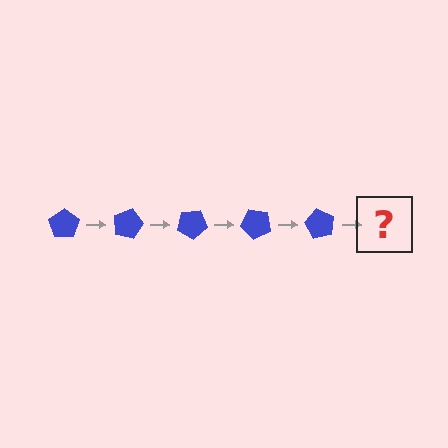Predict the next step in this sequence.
The next step is a blue pentagon rotated 75 degrees.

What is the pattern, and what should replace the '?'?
The pattern is that the pentagon rotates 15 degrees each step. The '?' should be a blue pentagon rotated 75 degrees.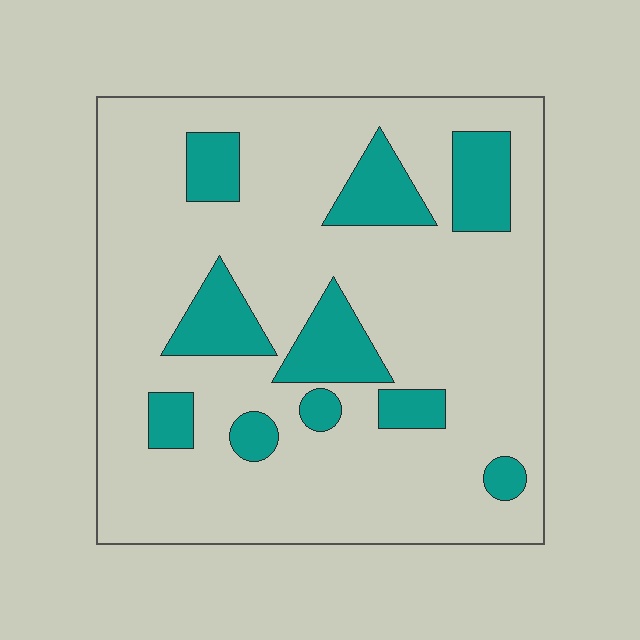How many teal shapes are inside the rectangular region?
10.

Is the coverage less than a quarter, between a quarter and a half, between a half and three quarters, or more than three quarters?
Less than a quarter.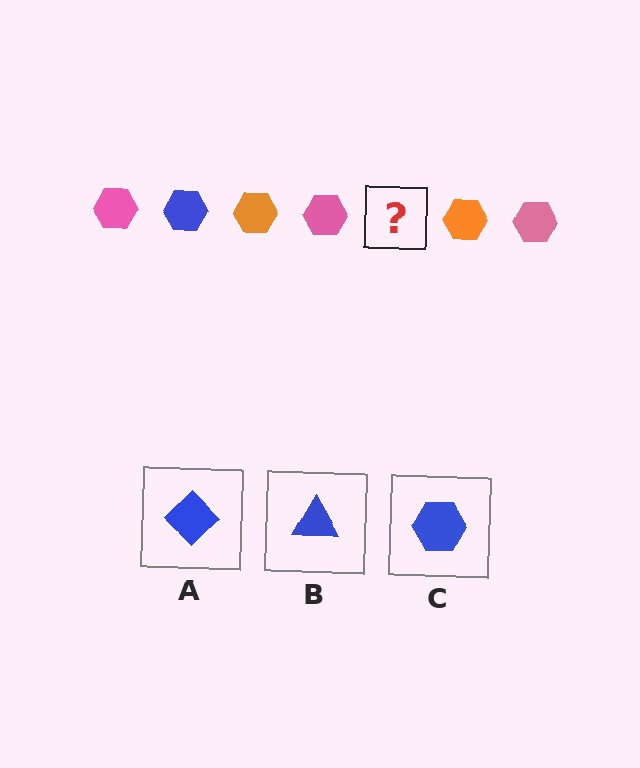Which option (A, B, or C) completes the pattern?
C.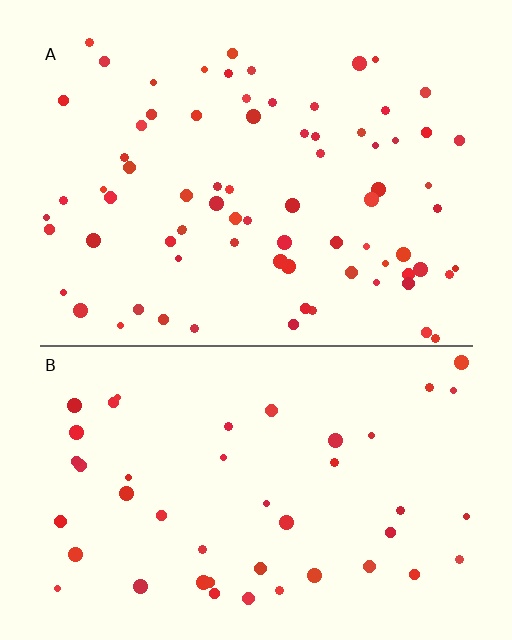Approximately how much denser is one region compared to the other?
Approximately 1.7× — region A over region B.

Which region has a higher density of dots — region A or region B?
A (the top).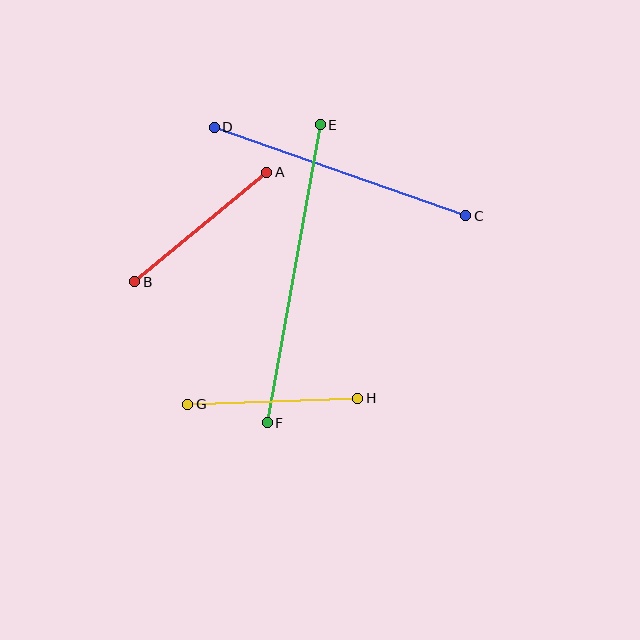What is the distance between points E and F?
The distance is approximately 303 pixels.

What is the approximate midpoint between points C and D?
The midpoint is at approximately (340, 172) pixels.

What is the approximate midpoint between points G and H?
The midpoint is at approximately (273, 401) pixels.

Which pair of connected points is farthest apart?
Points E and F are farthest apart.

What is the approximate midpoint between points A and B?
The midpoint is at approximately (201, 227) pixels.